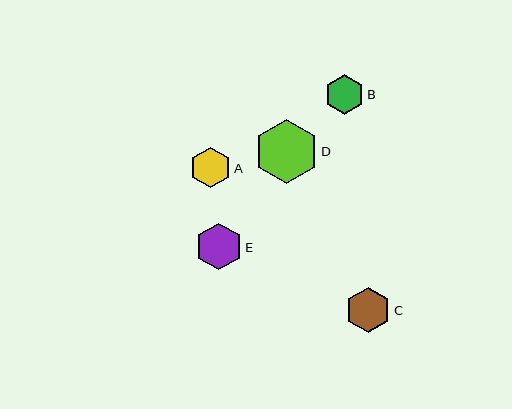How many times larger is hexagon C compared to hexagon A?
Hexagon C is approximately 1.1 times the size of hexagon A.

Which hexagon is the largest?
Hexagon D is the largest with a size of approximately 64 pixels.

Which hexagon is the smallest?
Hexagon B is the smallest with a size of approximately 40 pixels.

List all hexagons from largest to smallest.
From largest to smallest: D, E, C, A, B.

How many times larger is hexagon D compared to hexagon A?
Hexagon D is approximately 1.6 times the size of hexagon A.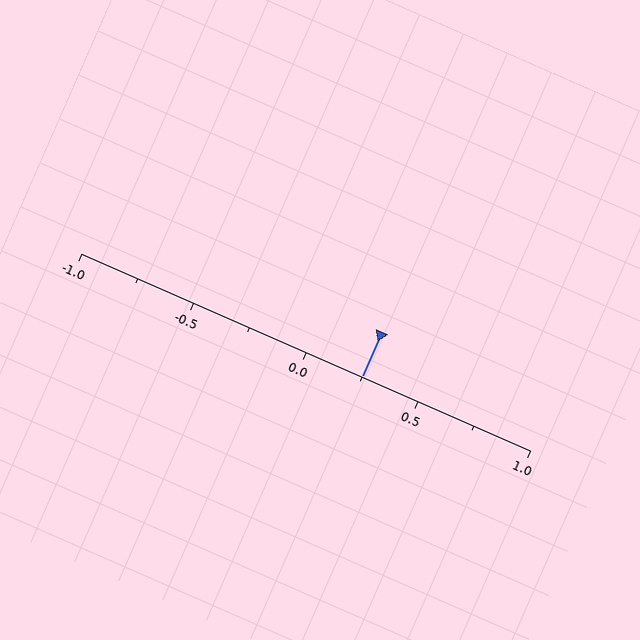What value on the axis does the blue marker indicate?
The marker indicates approximately 0.25.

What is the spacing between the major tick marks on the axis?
The major ticks are spaced 0.5 apart.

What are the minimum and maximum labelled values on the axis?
The axis runs from -1.0 to 1.0.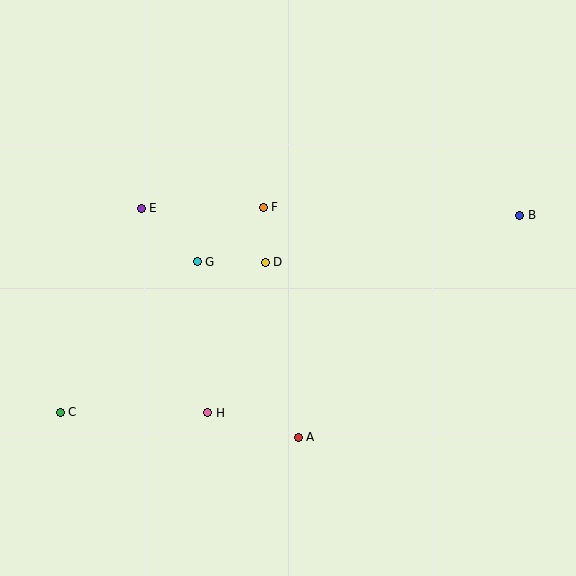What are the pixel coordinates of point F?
Point F is at (263, 207).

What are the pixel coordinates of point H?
Point H is at (208, 413).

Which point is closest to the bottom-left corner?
Point C is closest to the bottom-left corner.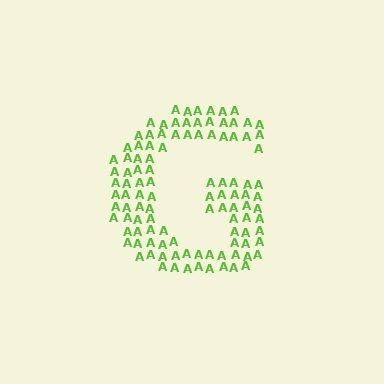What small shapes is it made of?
It is made of small letter A's.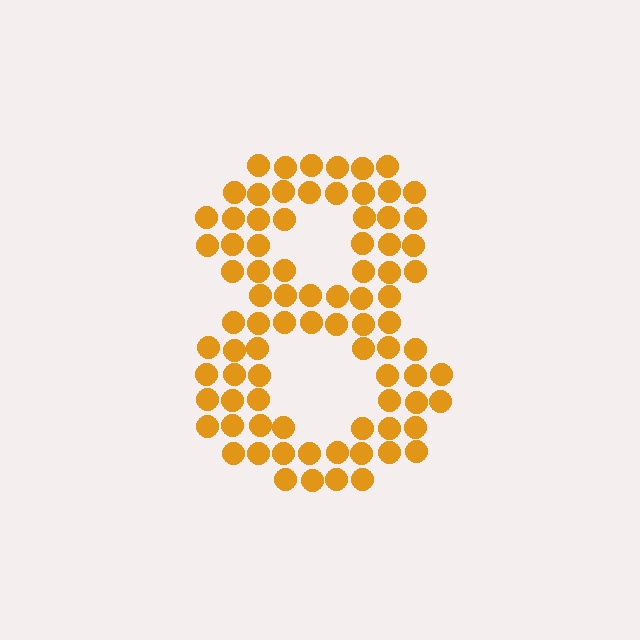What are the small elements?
The small elements are circles.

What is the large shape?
The large shape is the digit 8.